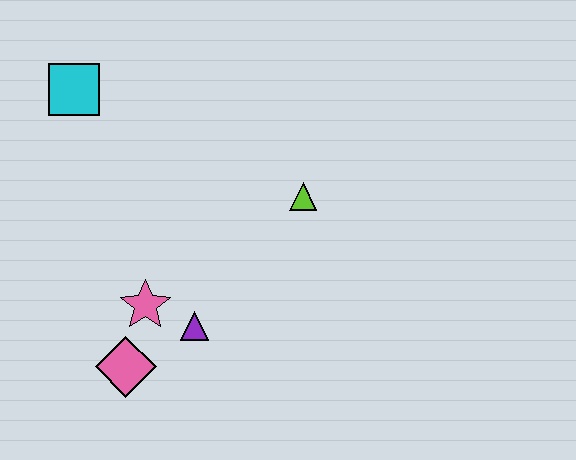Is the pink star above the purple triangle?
Yes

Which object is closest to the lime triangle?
The purple triangle is closest to the lime triangle.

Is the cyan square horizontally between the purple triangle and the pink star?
No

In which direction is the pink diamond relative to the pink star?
The pink diamond is below the pink star.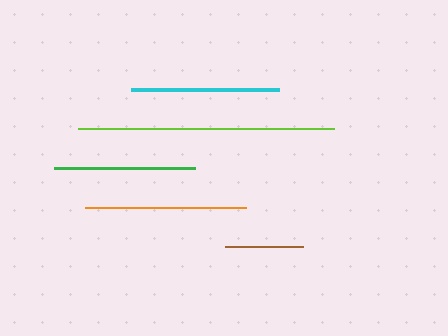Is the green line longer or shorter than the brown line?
The green line is longer than the brown line.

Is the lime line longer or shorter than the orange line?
The lime line is longer than the orange line.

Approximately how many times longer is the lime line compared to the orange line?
The lime line is approximately 1.6 times the length of the orange line.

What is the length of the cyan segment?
The cyan segment is approximately 148 pixels long.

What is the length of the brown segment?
The brown segment is approximately 79 pixels long.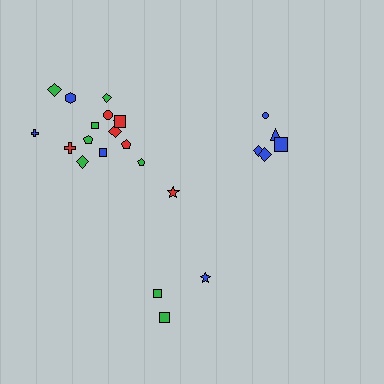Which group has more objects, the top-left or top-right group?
The top-left group.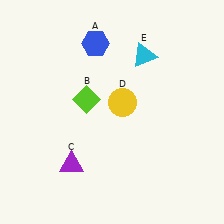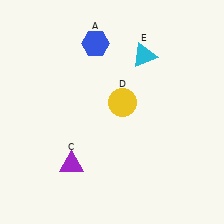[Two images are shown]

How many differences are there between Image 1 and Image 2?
There is 1 difference between the two images.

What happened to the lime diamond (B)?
The lime diamond (B) was removed in Image 2. It was in the top-left area of Image 1.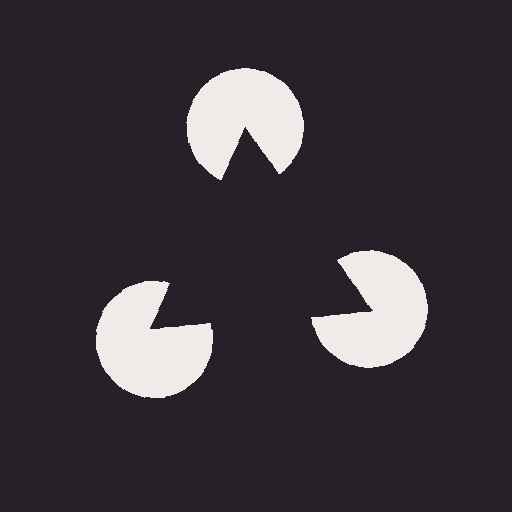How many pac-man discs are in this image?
There are 3 — one at each vertex of the illusory triangle.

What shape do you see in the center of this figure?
An illusory triangle — its edges are inferred from the aligned wedge cuts in the pac-man discs, not physically drawn.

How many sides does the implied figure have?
3 sides.